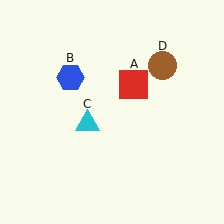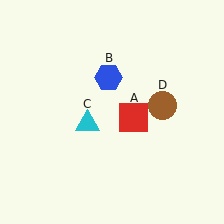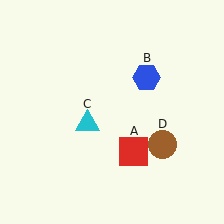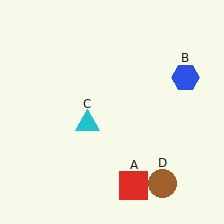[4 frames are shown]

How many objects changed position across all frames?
3 objects changed position: red square (object A), blue hexagon (object B), brown circle (object D).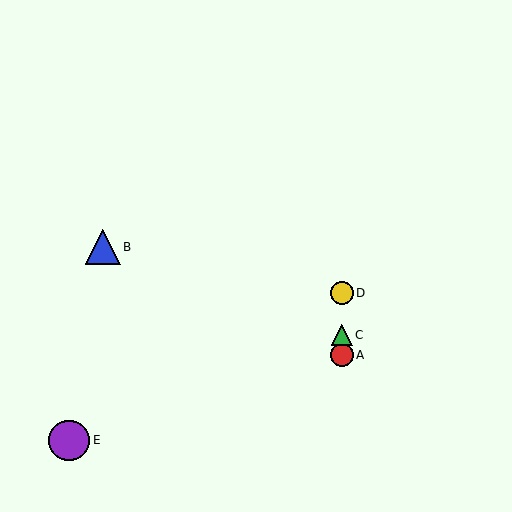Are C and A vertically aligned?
Yes, both are at x≈342.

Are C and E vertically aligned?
No, C is at x≈342 and E is at x≈69.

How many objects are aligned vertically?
3 objects (A, C, D) are aligned vertically.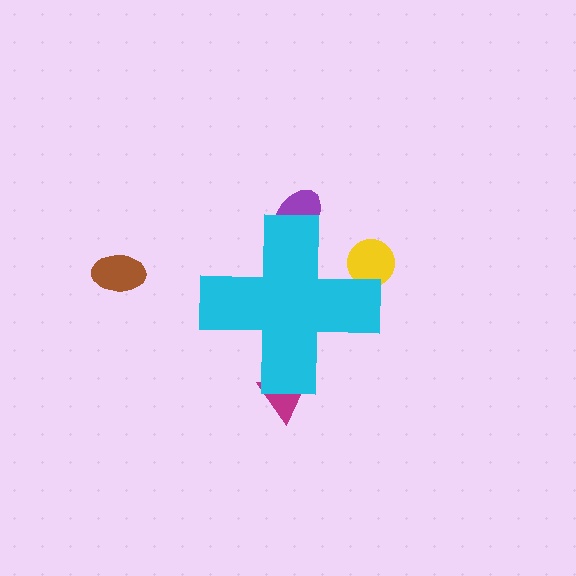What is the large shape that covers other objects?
A cyan cross.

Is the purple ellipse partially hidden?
Yes, the purple ellipse is partially hidden behind the cyan cross.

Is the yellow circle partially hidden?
Yes, the yellow circle is partially hidden behind the cyan cross.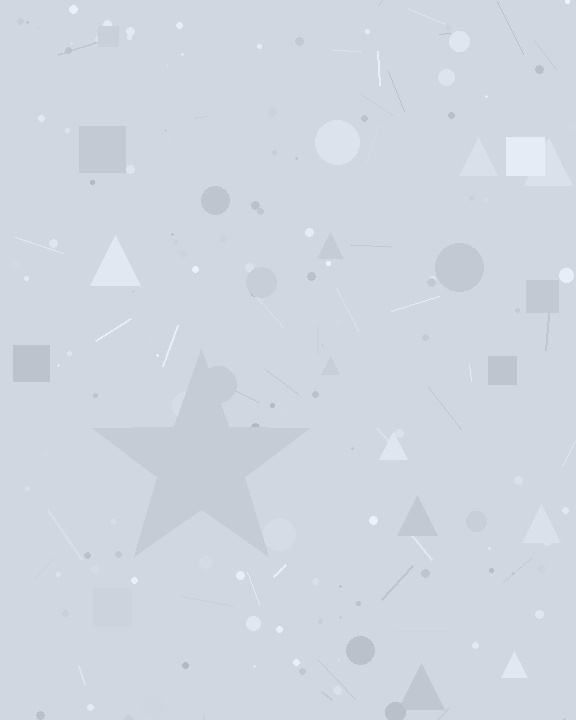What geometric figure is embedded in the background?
A star is embedded in the background.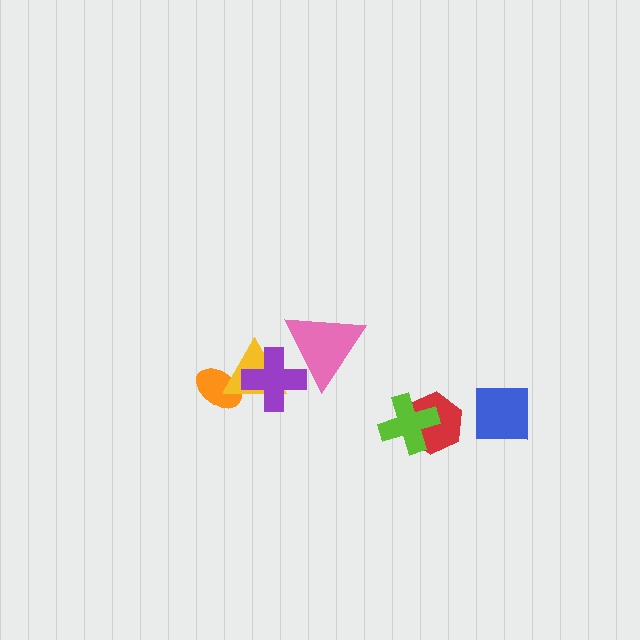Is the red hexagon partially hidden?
Yes, it is partially covered by another shape.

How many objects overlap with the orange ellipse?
1 object overlaps with the orange ellipse.